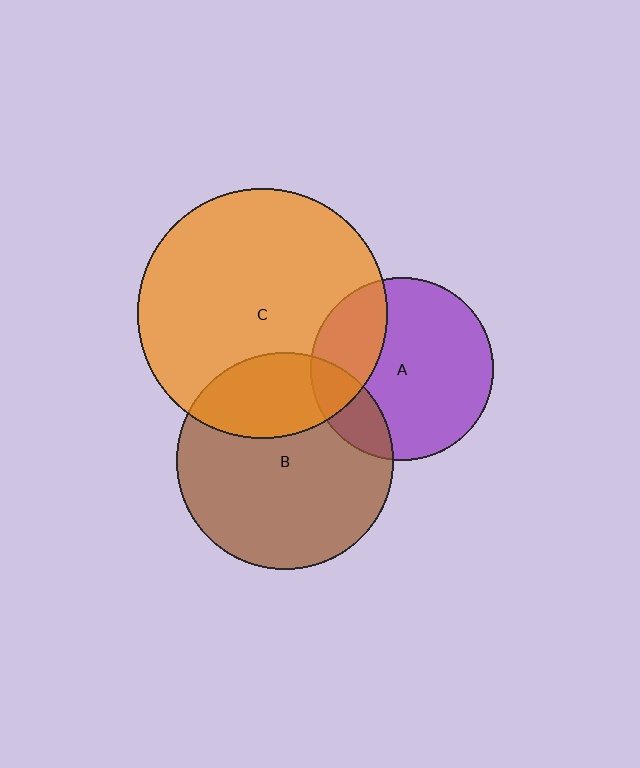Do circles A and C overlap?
Yes.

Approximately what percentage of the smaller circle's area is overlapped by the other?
Approximately 25%.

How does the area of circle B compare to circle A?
Approximately 1.4 times.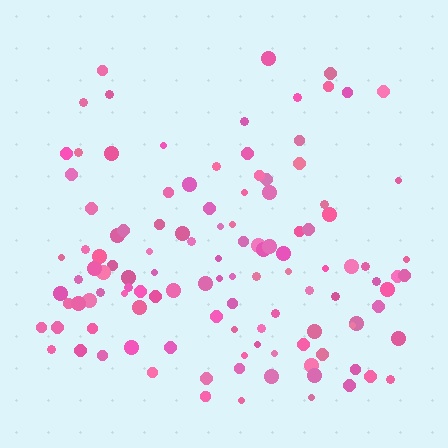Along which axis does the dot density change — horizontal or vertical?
Vertical.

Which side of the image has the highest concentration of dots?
The bottom.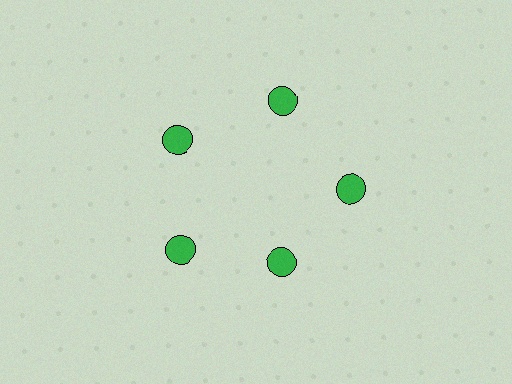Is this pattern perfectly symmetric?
No. The 5 green circles are arranged in a ring, but one element near the 5 o'clock position is pulled inward toward the center, breaking the 5-fold rotational symmetry.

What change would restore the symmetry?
The symmetry would be restored by moving it outward, back onto the ring so that all 5 circles sit at equal angles and equal distance from the center.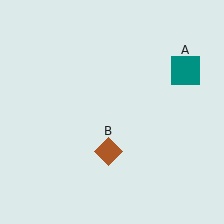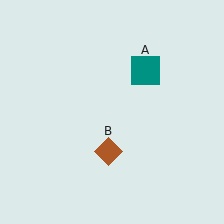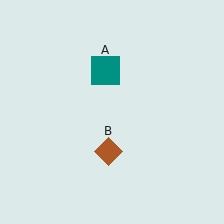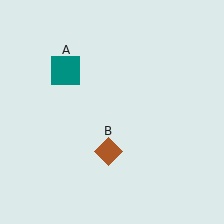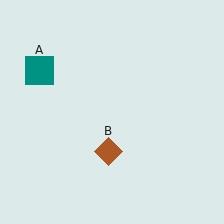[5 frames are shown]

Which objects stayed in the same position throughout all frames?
Brown diamond (object B) remained stationary.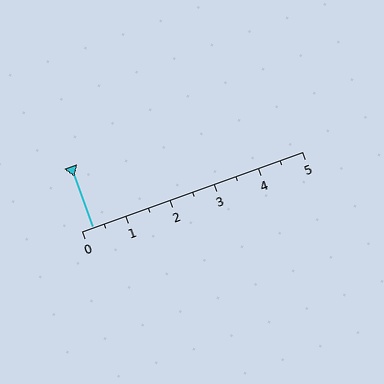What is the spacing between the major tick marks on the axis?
The major ticks are spaced 1 apart.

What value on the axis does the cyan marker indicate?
The marker indicates approximately 0.2.